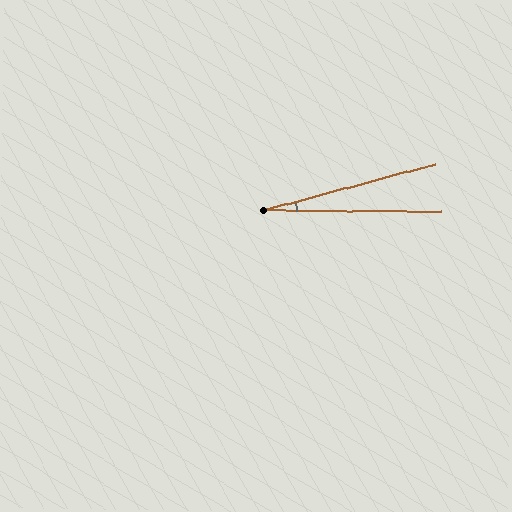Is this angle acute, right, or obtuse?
It is acute.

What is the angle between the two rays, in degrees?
Approximately 15 degrees.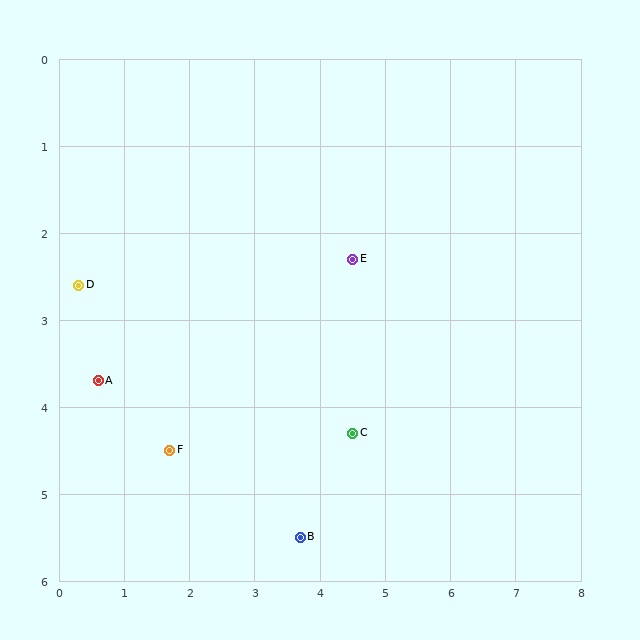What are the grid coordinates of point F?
Point F is at approximately (1.7, 4.5).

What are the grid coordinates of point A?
Point A is at approximately (0.6, 3.7).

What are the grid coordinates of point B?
Point B is at approximately (3.7, 5.5).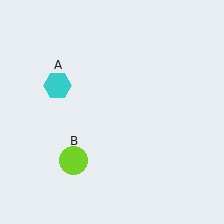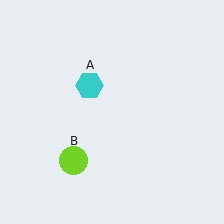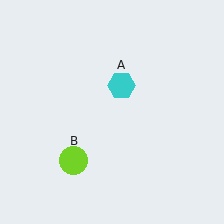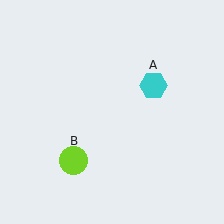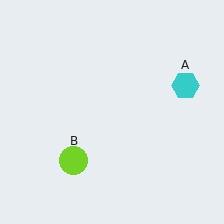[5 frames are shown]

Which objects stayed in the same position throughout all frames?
Lime circle (object B) remained stationary.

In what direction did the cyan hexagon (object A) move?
The cyan hexagon (object A) moved right.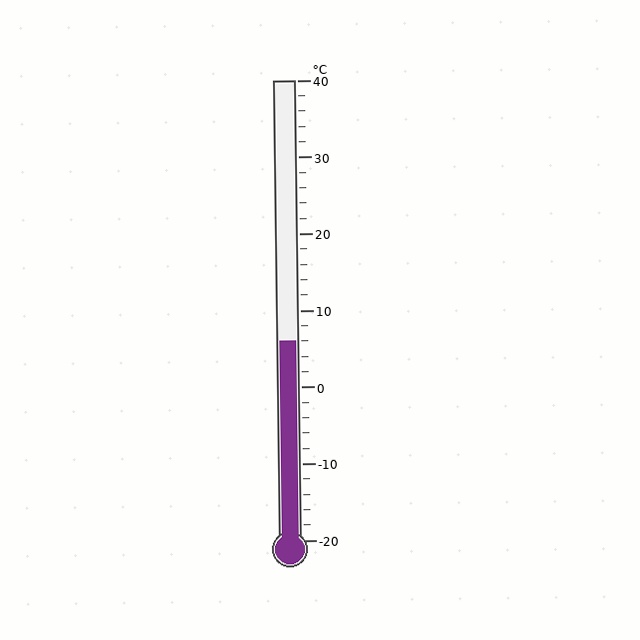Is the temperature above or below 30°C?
The temperature is below 30°C.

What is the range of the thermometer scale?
The thermometer scale ranges from -20°C to 40°C.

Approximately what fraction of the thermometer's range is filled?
The thermometer is filled to approximately 45% of its range.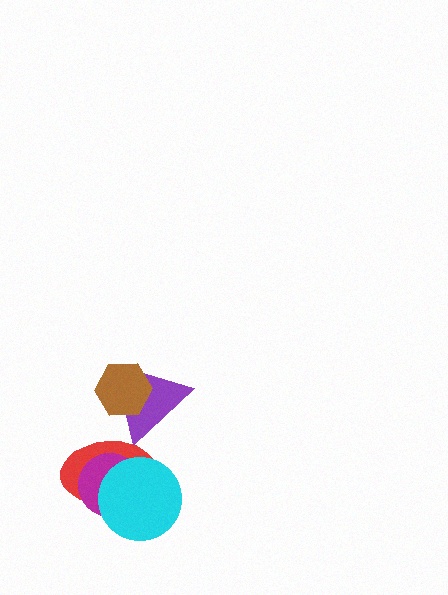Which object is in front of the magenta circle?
The cyan circle is in front of the magenta circle.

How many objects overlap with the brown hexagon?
1 object overlaps with the brown hexagon.